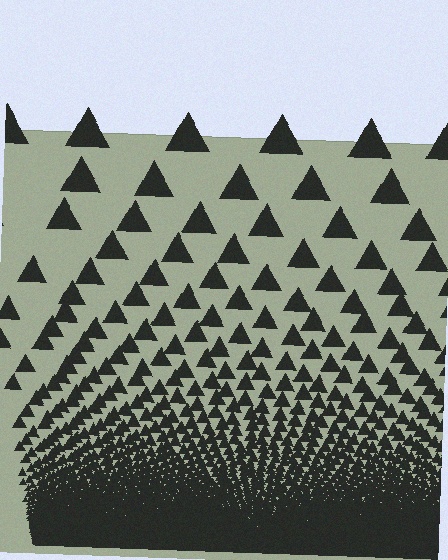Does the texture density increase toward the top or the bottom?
Density increases toward the bottom.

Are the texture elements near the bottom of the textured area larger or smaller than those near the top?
Smaller. The gradient is inverted — elements near the bottom are smaller and denser.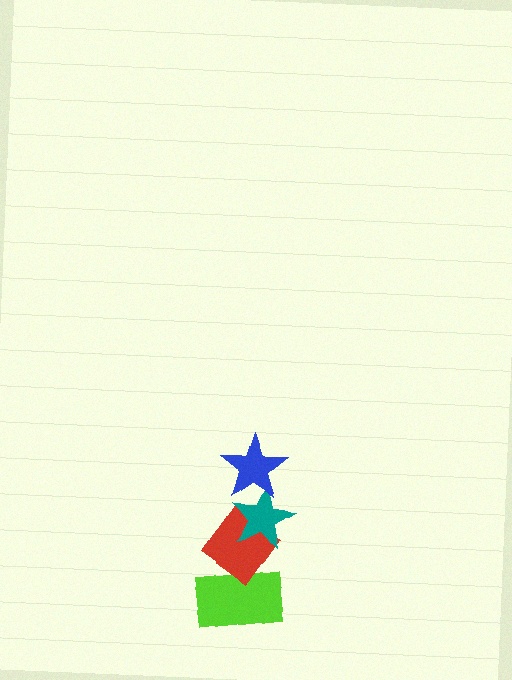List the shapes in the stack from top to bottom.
From top to bottom: the blue star, the teal star, the red diamond, the lime rectangle.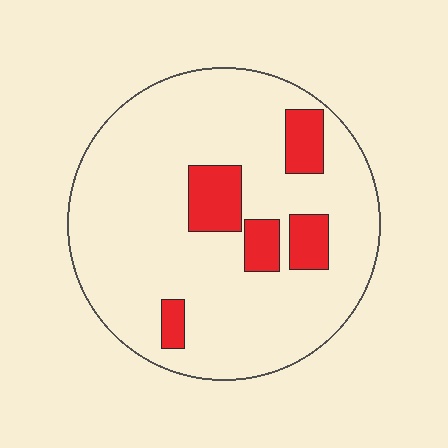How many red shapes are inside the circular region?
5.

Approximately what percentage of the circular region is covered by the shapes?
Approximately 15%.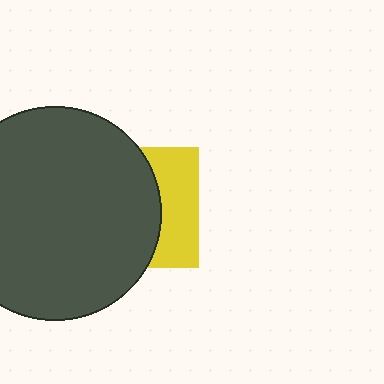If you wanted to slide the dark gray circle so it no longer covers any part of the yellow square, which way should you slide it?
Slide it left — that is the most direct way to separate the two shapes.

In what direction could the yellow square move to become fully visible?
The yellow square could move right. That would shift it out from behind the dark gray circle entirely.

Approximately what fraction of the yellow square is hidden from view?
Roughly 64% of the yellow square is hidden behind the dark gray circle.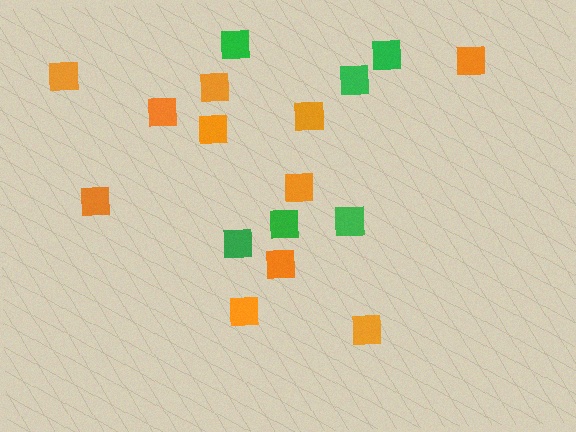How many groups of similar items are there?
There are 2 groups: one group of orange squares (11) and one group of green squares (6).